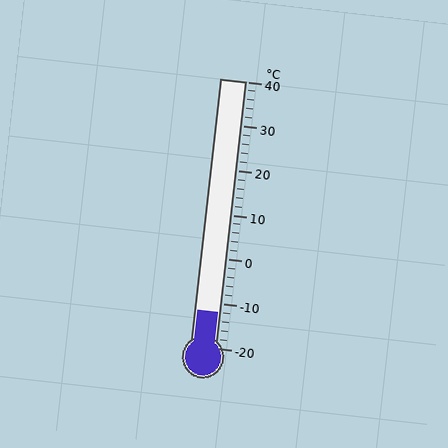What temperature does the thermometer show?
The thermometer shows approximately -12°C.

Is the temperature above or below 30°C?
The temperature is below 30°C.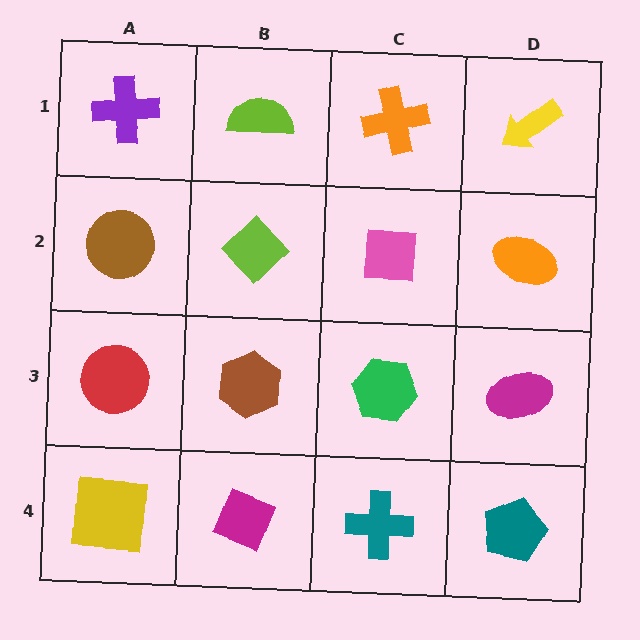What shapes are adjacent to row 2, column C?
An orange cross (row 1, column C), a green hexagon (row 3, column C), a lime diamond (row 2, column B), an orange ellipse (row 2, column D).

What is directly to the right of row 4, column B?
A teal cross.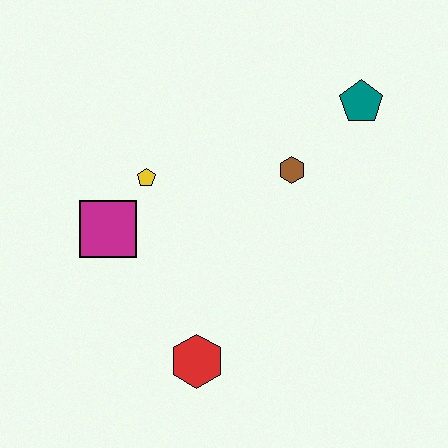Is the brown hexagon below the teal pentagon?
Yes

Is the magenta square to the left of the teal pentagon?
Yes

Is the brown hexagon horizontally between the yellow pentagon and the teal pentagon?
Yes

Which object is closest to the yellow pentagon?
The magenta square is closest to the yellow pentagon.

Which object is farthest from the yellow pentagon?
The teal pentagon is farthest from the yellow pentagon.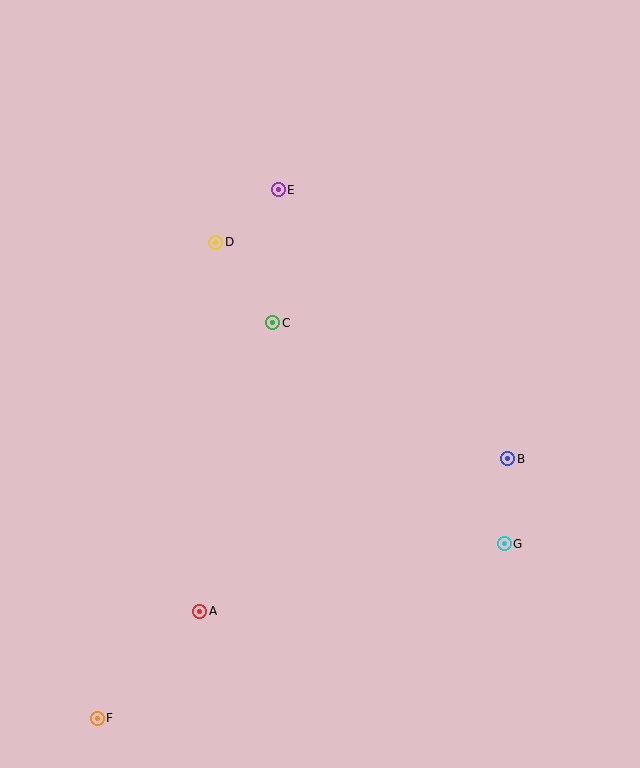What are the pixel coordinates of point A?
Point A is at (200, 611).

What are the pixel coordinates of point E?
Point E is at (278, 190).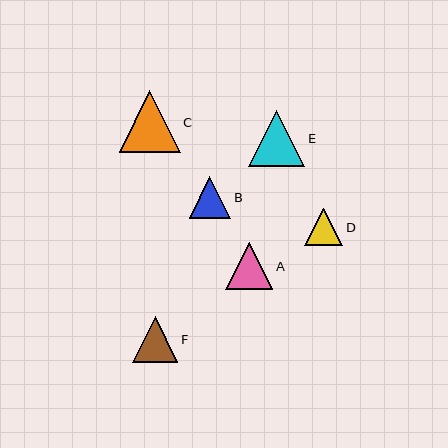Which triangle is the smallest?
Triangle D is the smallest with a size of approximately 38 pixels.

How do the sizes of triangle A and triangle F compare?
Triangle A and triangle F are approximately the same size.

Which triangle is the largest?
Triangle C is the largest with a size of approximately 61 pixels.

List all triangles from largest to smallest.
From largest to smallest: C, E, A, F, B, D.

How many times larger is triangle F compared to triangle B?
Triangle F is approximately 1.1 times the size of triangle B.